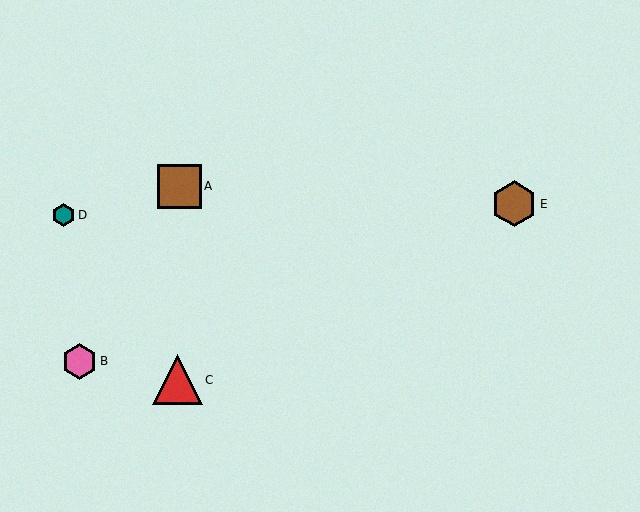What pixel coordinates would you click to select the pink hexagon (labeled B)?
Click at (79, 361) to select the pink hexagon B.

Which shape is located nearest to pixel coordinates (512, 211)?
The brown hexagon (labeled E) at (514, 204) is nearest to that location.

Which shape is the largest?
The red triangle (labeled C) is the largest.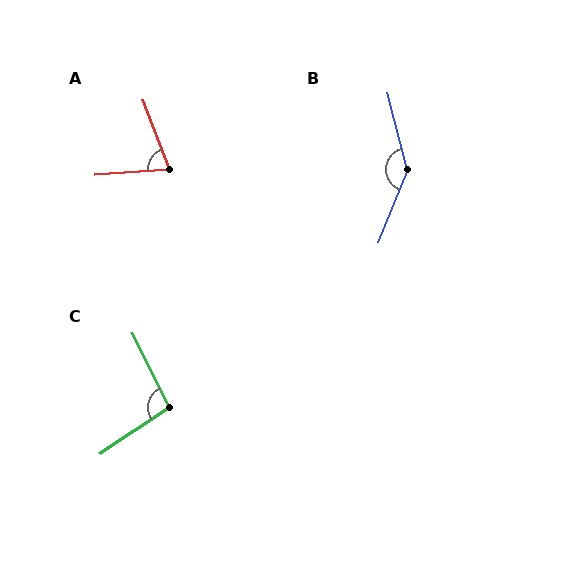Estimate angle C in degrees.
Approximately 97 degrees.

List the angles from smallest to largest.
A (74°), C (97°), B (144°).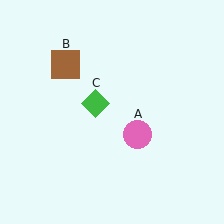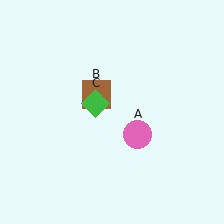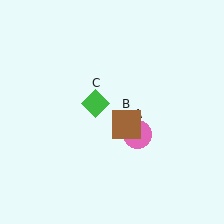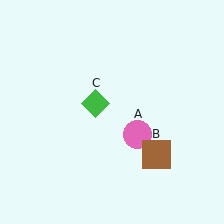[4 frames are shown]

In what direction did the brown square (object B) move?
The brown square (object B) moved down and to the right.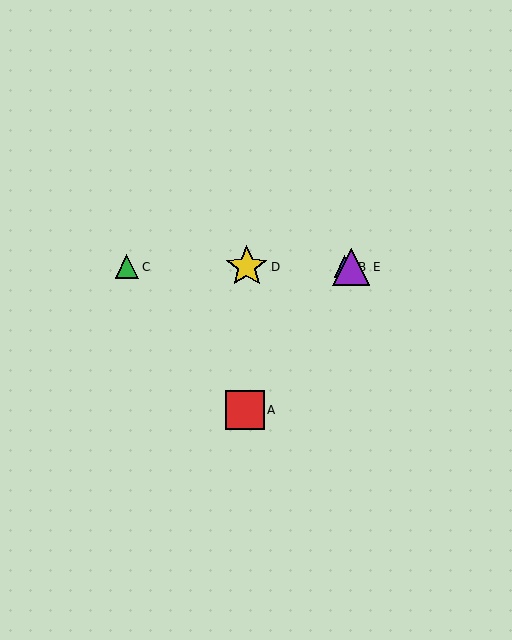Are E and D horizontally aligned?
Yes, both are at y≈267.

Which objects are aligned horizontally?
Objects B, C, D, E are aligned horizontally.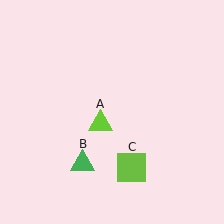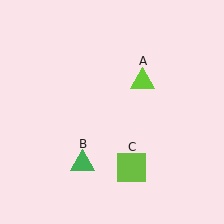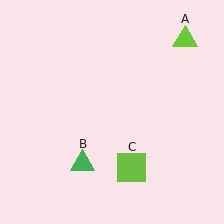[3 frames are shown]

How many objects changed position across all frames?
1 object changed position: lime triangle (object A).